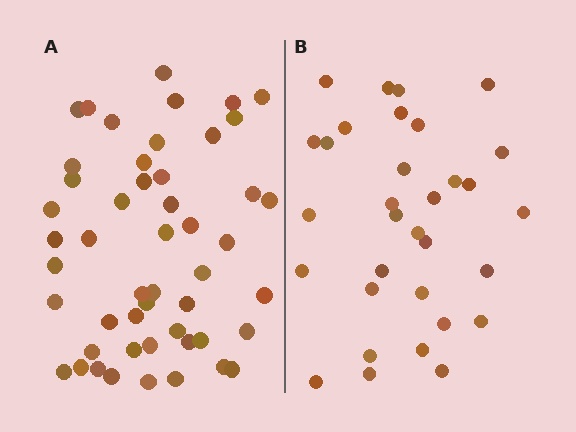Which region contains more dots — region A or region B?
Region A (the left region) has more dots.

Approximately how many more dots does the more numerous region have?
Region A has approximately 20 more dots than region B.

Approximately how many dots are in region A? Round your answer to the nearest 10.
About 50 dots.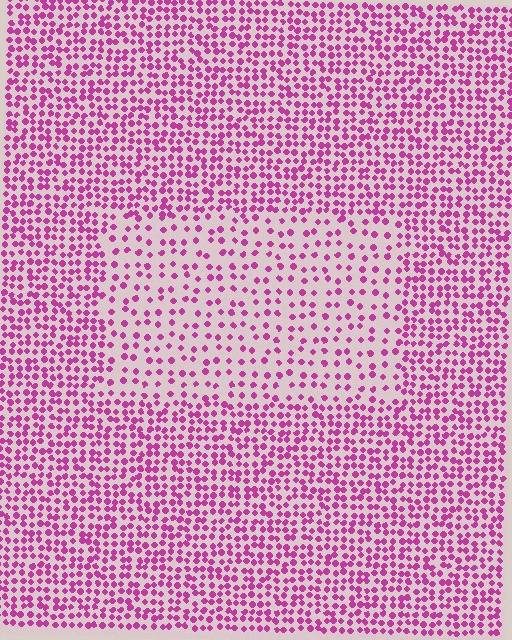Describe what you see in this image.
The image contains small magenta elements arranged at two different densities. A rectangle-shaped region is visible where the elements are less densely packed than the surrounding area.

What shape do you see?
I see a rectangle.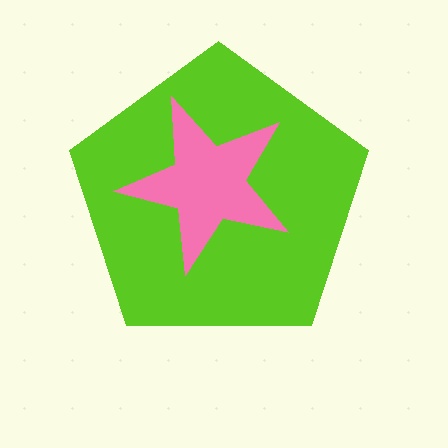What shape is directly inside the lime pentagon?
The pink star.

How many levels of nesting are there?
2.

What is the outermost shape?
The lime pentagon.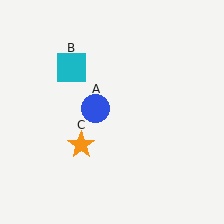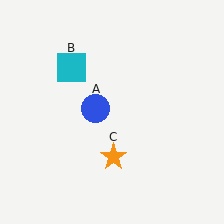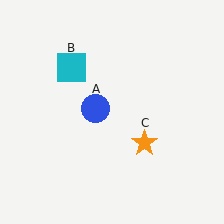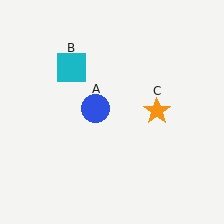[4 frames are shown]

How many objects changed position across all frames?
1 object changed position: orange star (object C).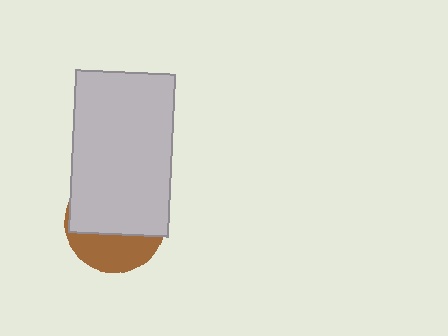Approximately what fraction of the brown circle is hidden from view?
Roughly 64% of the brown circle is hidden behind the light gray rectangle.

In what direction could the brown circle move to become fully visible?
The brown circle could move down. That would shift it out from behind the light gray rectangle entirely.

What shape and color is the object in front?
The object in front is a light gray rectangle.